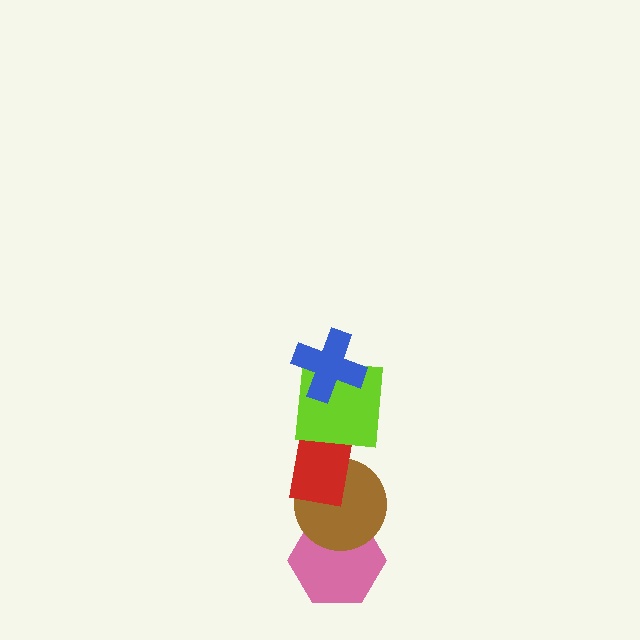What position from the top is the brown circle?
The brown circle is 4th from the top.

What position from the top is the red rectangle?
The red rectangle is 3rd from the top.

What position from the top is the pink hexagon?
The pink hexagon is 5th from the top.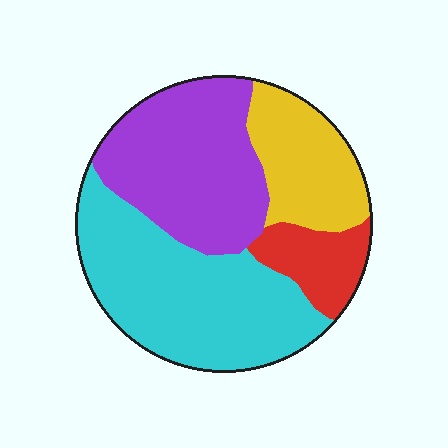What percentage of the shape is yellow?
Yellow takes up about one sixth (1/6) of the shape.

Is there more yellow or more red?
Yellow.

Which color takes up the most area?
Cyan, at roughly 40%.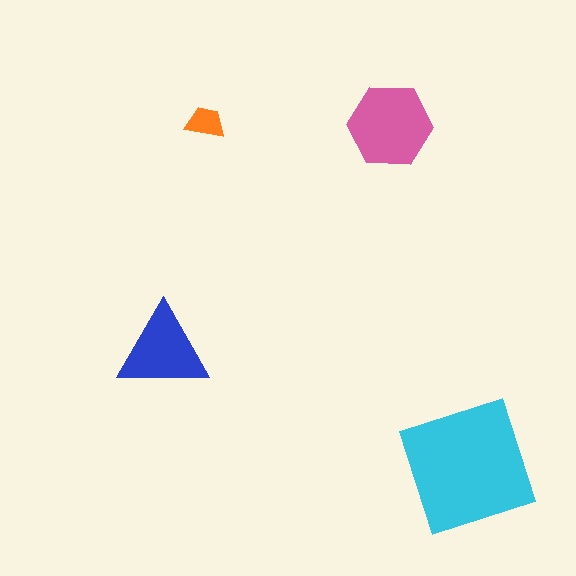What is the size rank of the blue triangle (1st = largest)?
3rd.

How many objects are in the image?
There are 4 objects in the image.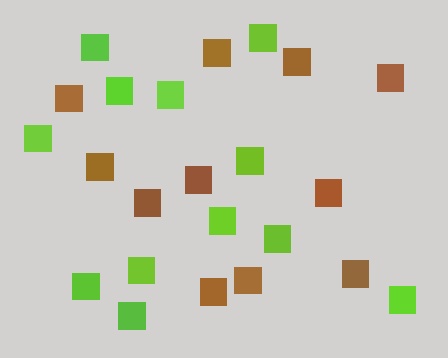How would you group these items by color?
There are 2 groups: one group of brown squares (11) and one group of lime squares (12).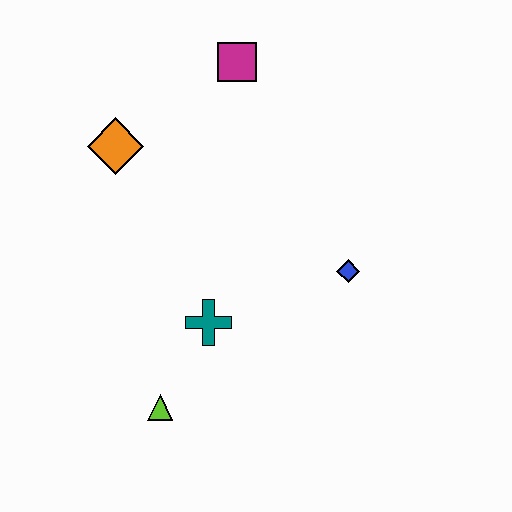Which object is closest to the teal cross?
The lime triangle is closest to the teal cross.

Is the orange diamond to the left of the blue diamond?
Yes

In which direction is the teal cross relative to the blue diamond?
The teal cross is to the left of the blue diamond.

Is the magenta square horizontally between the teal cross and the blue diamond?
Yes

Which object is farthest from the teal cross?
The magenta square is farthest from the teal cross.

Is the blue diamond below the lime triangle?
No